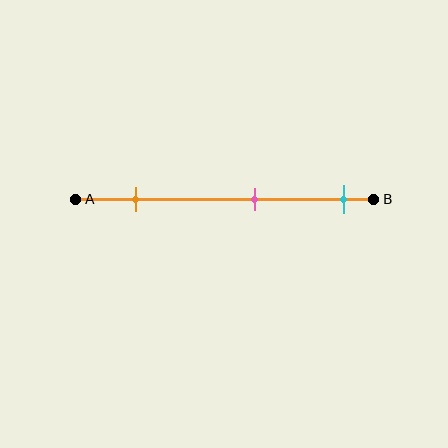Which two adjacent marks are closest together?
The pink and cyan marks are the closest adjacent pair.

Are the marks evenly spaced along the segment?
Yes, the marks are approximately evenly spaced.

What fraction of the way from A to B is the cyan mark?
The cyan mark is approximately 90% (0.9) of the way from A to B.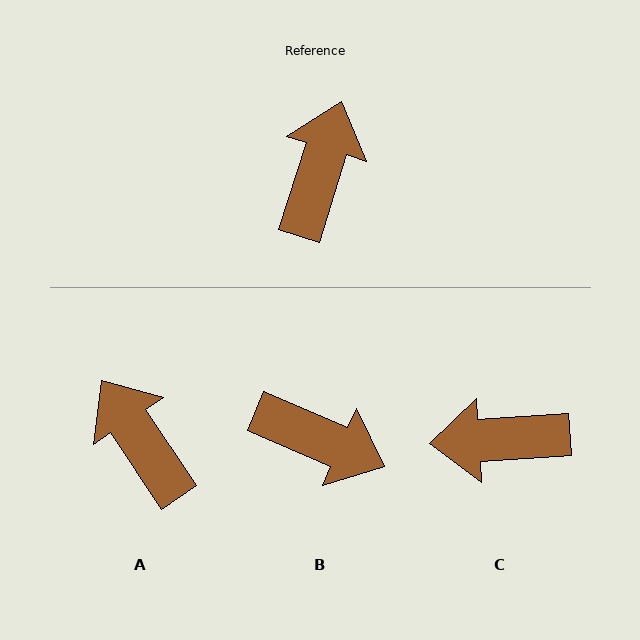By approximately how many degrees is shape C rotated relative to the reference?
Approximately 111 degrees counter-clockwise.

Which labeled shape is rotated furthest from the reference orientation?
C, about 111 degrees away.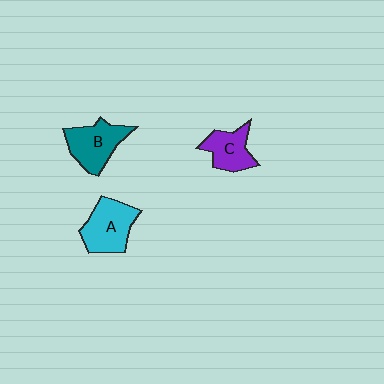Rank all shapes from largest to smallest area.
From largest to smallest: A (cyan), B (teal), C (purple).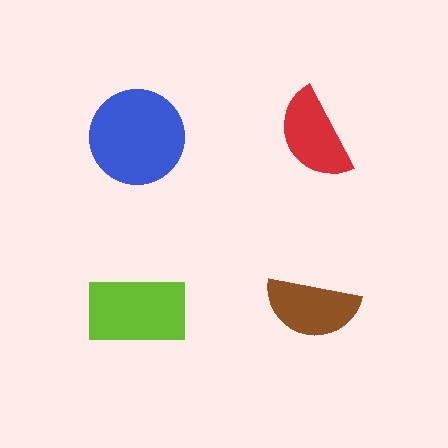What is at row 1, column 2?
A red semicircle.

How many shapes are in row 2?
2 shapes.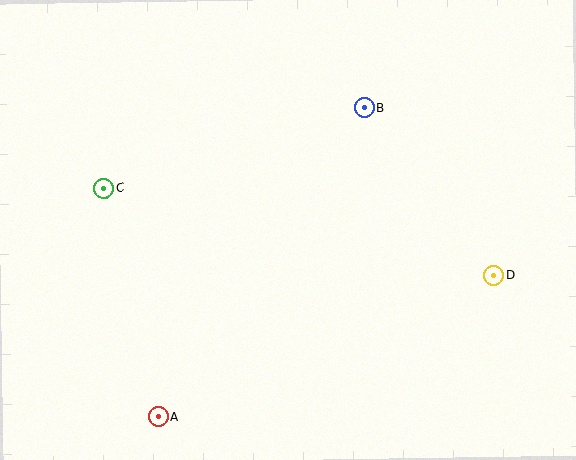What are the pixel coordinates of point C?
Point C is at (104, 188).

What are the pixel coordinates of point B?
Point B is at (364, 108).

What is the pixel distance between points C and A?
The distance between C and A is 235 pixels.